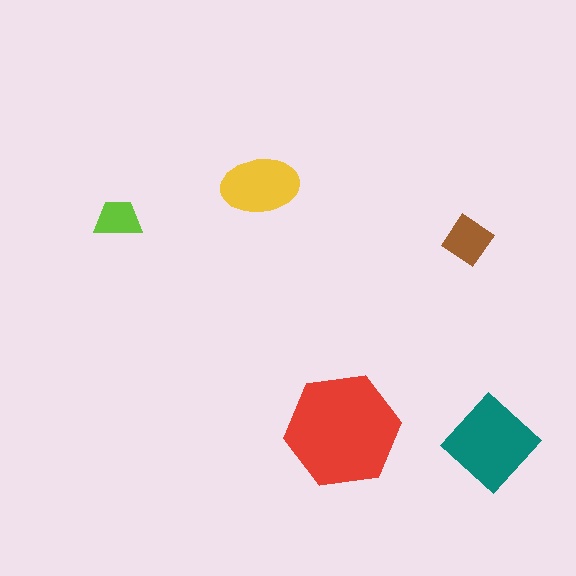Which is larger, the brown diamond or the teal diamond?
The teal diamond.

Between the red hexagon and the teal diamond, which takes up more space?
The red hexagon.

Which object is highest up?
The yellow ellipse is topmost.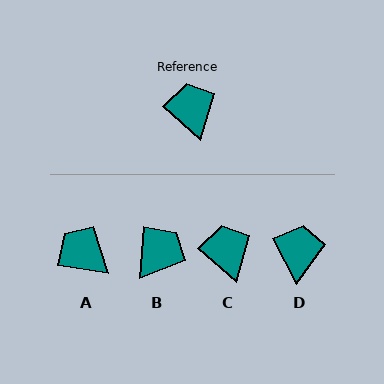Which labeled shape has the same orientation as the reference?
C.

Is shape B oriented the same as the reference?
No, it is off by about 53 degrees.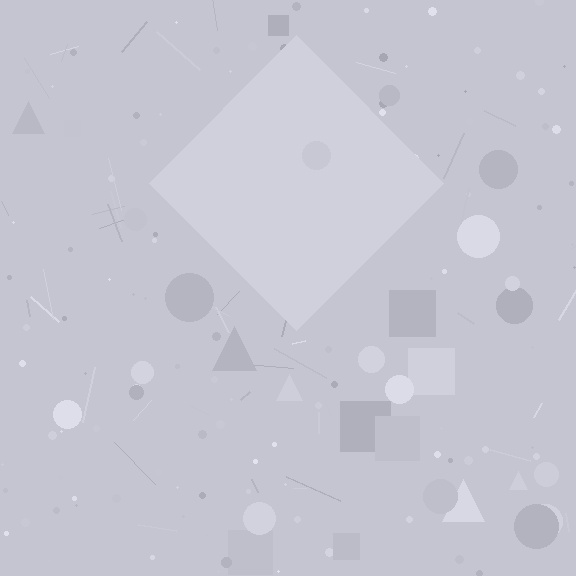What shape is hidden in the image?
A diamond is hidden in the image.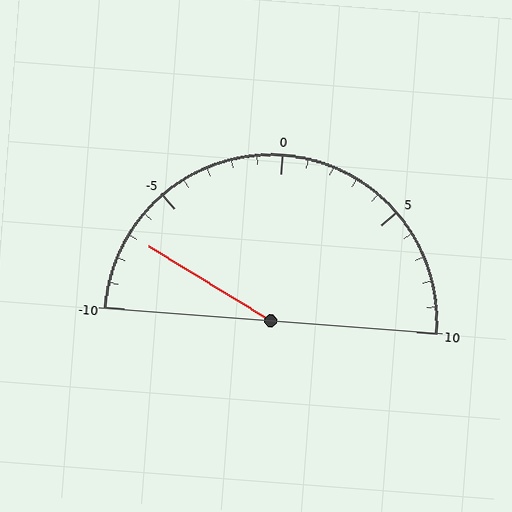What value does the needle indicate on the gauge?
The needle indicates approximately -7.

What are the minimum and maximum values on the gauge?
The gauge ranges from -10 to 10.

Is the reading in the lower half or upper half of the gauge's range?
The reading is in the lower half of the range (-10 to 10).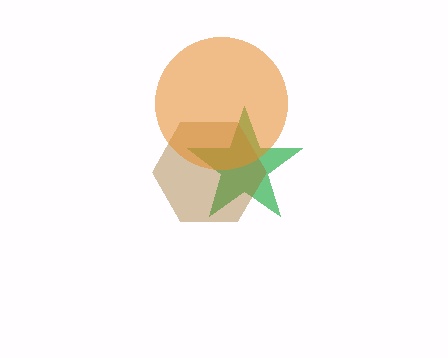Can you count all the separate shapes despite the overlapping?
Yes, there are 3 separate shapes.